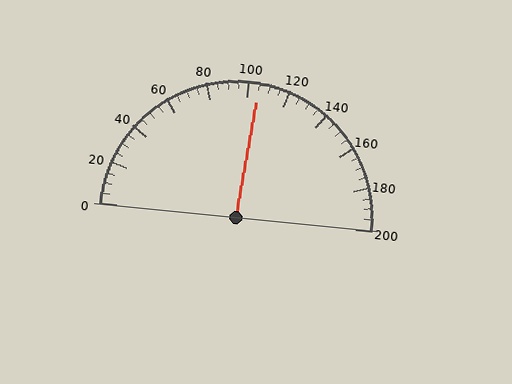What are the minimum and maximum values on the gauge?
The gauge ranges from 0 to 200.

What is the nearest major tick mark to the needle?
The nearest major tick mark is 100.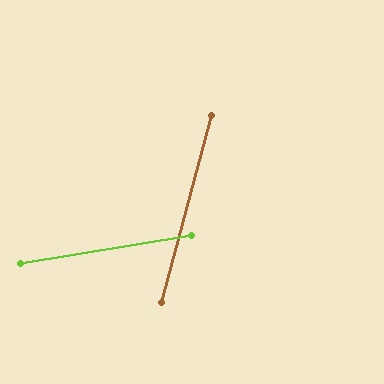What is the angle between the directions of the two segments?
Approximately 66 degrees.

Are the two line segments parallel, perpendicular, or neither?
Neither parallel nor perpendicular — they differ by about 66°.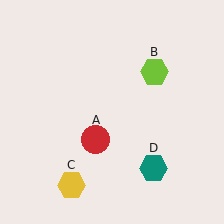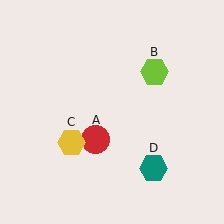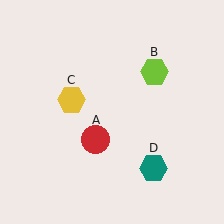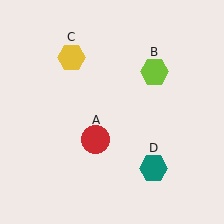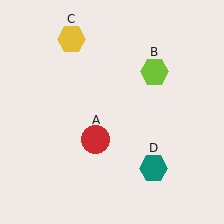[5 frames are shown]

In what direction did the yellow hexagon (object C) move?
The yellow hexagon (object C) moved up.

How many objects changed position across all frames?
1 object changed position: yellow hexagon (object C).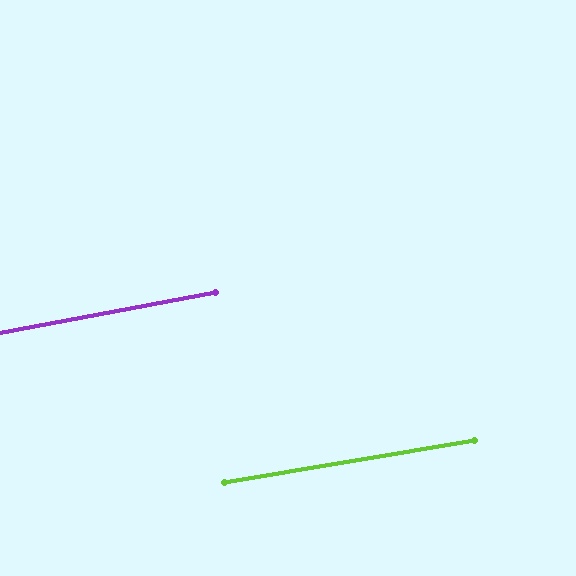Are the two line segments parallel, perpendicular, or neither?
Parallel — their directions differ by only 1.4°.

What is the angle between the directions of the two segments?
Approximately 1 degree.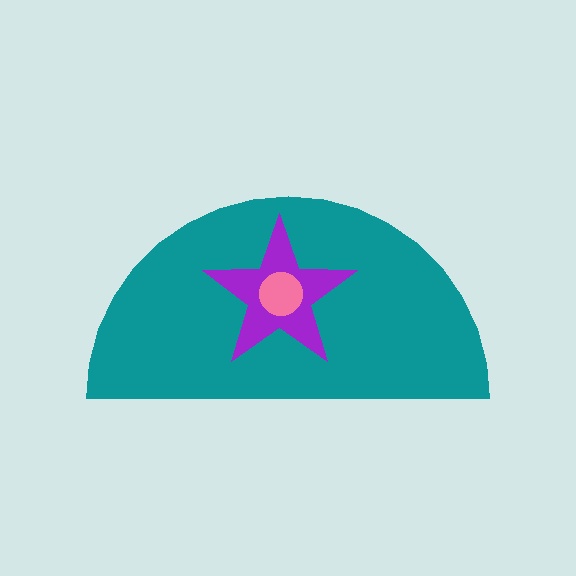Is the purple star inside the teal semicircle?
Yes.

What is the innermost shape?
The pink circle.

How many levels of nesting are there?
3.